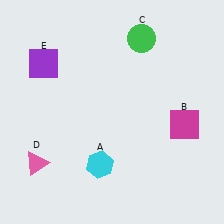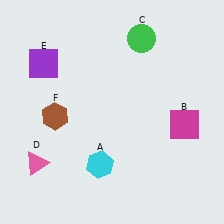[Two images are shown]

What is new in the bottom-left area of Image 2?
A brown hexagon (F) was added in the bottom-left area of Image 2.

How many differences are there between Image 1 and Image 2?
There is 1 difference between the two images.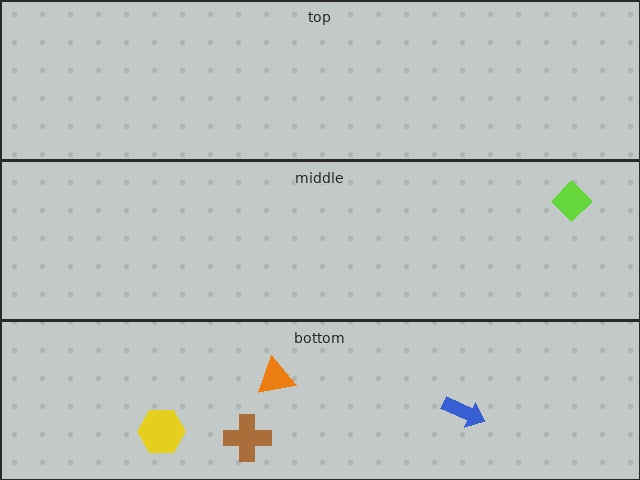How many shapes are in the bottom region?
4.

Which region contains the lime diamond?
The middle region.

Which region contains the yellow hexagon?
The bottom region.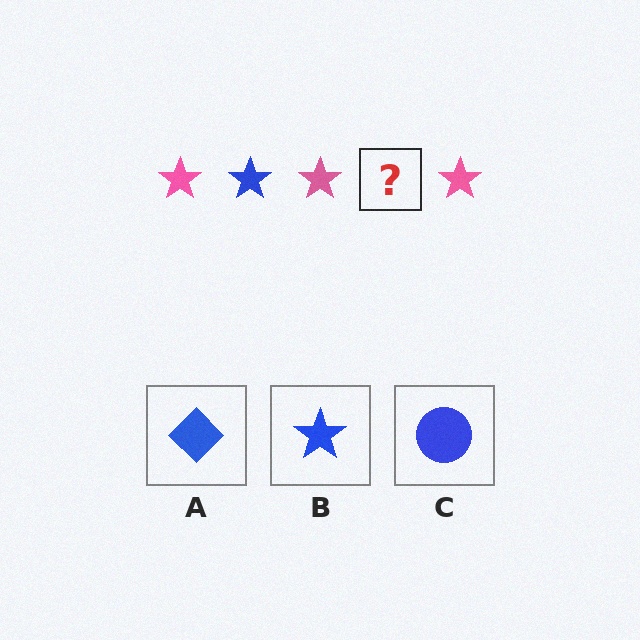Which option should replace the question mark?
Option B.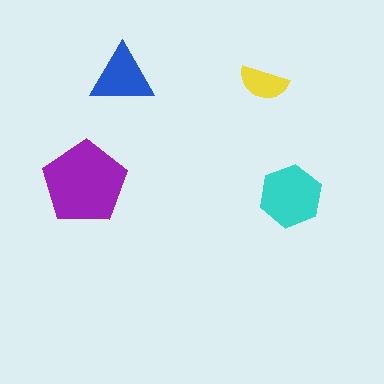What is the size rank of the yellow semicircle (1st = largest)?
4th.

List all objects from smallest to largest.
The yellow semicircle, the blue triangle, the cyan hexagon, the purple pentagon.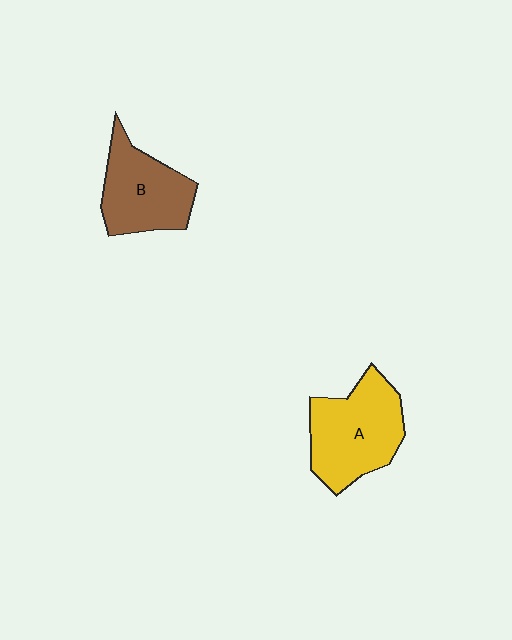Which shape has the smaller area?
Shape B (brown).